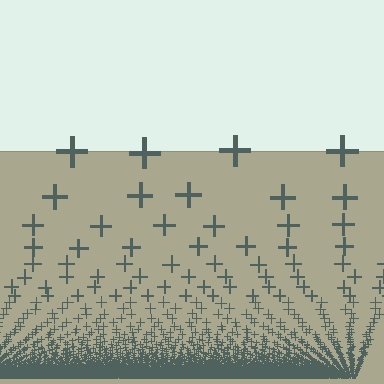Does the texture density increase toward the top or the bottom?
Density increases toward the bottom.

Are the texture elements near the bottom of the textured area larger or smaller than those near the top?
Smaller. The gradient is inverted — elements near the bottom are smaller and denser.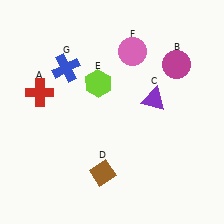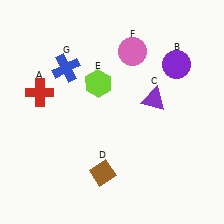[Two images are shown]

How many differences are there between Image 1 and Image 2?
There is 1 difference between the two images.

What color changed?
The circle (B) changed from magenta in Image 1 to purple in Image 2.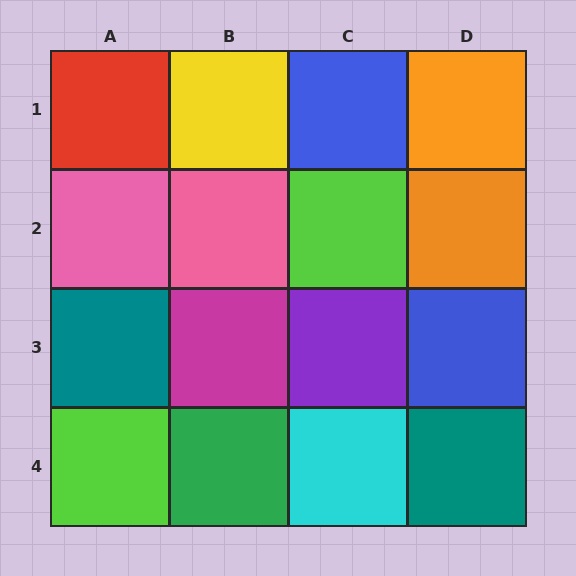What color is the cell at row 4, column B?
Green.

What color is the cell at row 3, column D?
Blue.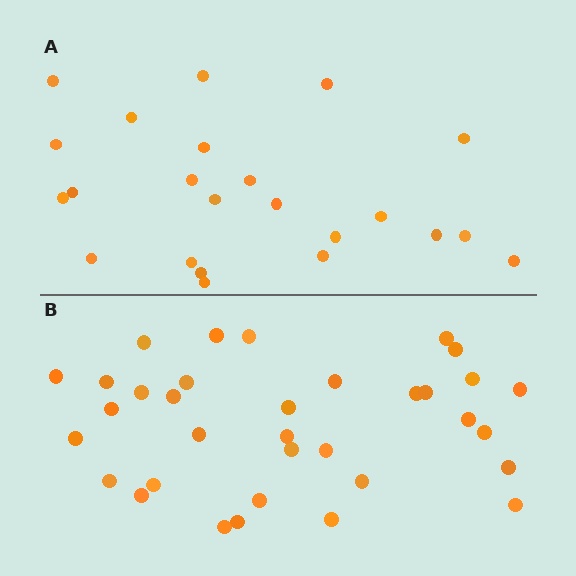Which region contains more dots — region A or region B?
Region B (the bottom region) has more dots.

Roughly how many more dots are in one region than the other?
Region B has roughly 12 or so more dots than region A.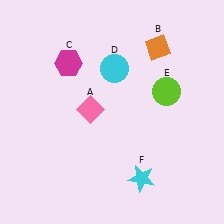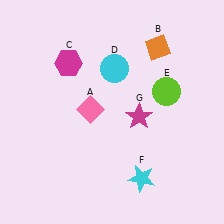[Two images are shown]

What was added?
A magenta star (G) was added in Image 2.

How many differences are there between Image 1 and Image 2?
There is 1 difference between the two images.